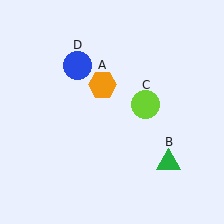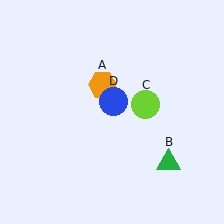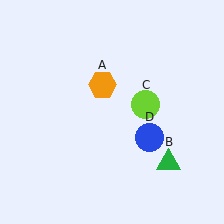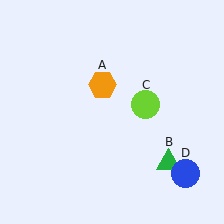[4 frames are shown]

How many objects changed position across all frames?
1 object changed position: blue circle (object D).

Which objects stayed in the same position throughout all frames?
Orange hexagon (object A) and green triangle (object B) and lime circle (object C) remained stationary.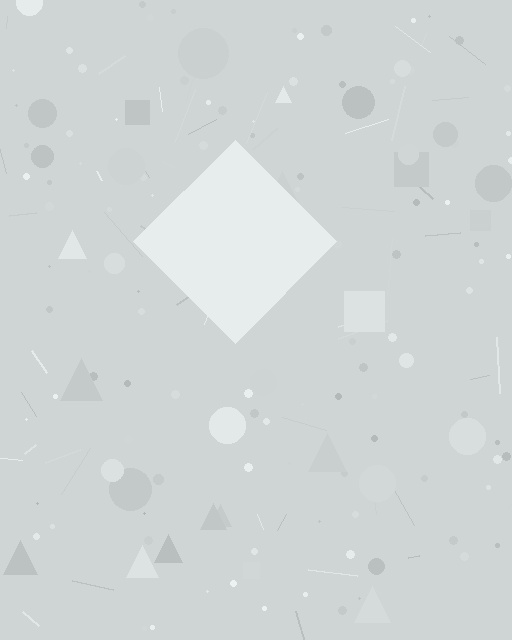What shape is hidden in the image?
A diamond is hidden in the image.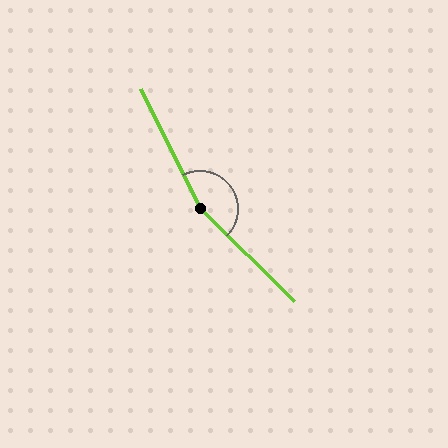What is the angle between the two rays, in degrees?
Approximately 161 degrees.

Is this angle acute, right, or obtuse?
It is obtuse.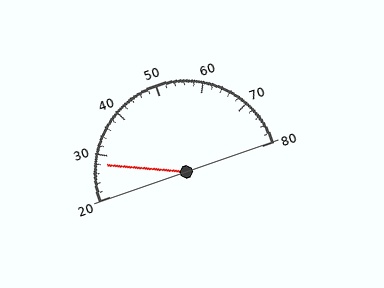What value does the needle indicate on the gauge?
The needle indicates approximately 28.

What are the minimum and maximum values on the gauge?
The gauge ranges from 20 to 80.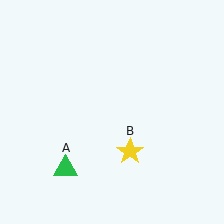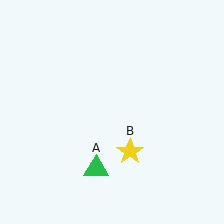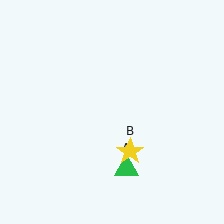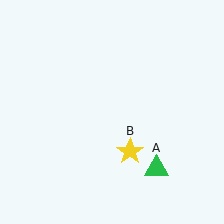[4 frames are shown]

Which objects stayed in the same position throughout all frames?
Yellow star (object B) remained stationary.